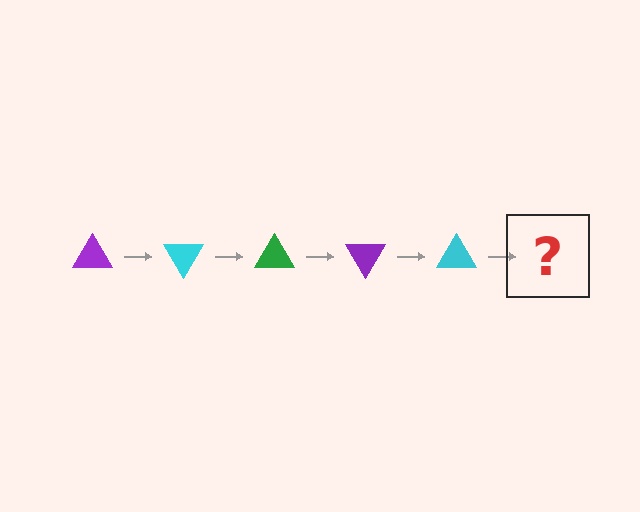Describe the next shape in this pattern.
It should be a green triangle, rotated 300 degrees from the start.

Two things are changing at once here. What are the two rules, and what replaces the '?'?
The two rules are that it rotates 60 degrees each step and the color cycles through purple, cyan, and green. The '?' should be a green triangle, rotated 300 degrees from the start.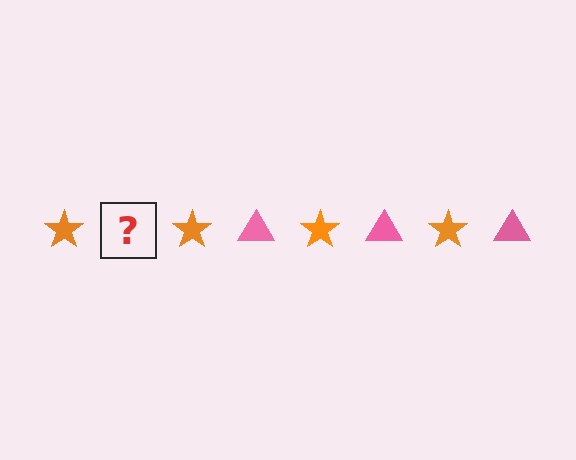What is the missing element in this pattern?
The missing element is a pink triangle.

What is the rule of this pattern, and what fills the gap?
The rule is that the pattern alternates between orange star and pink triangle. The gap should be filled with a pink triangle.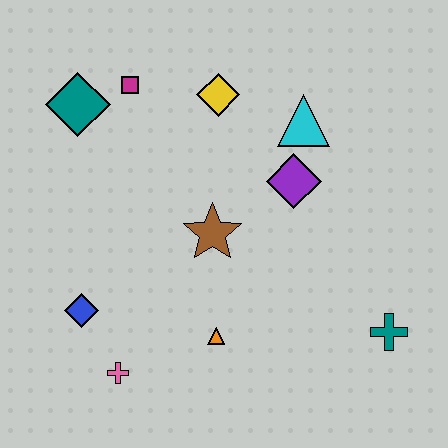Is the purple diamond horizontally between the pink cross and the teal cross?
Yes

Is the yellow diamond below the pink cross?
No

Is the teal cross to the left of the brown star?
No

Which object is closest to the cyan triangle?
The purple diamond is closest to the cyan triangle.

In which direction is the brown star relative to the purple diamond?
The brown star is to the left of the purple diamond.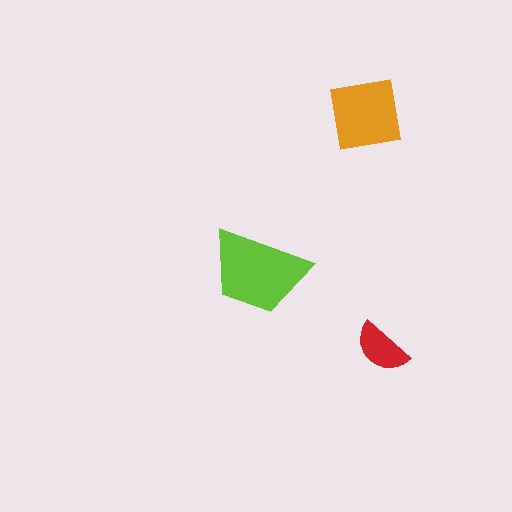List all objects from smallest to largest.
The red semicircle, the orange square, the lime trapezoid.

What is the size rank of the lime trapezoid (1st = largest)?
1st.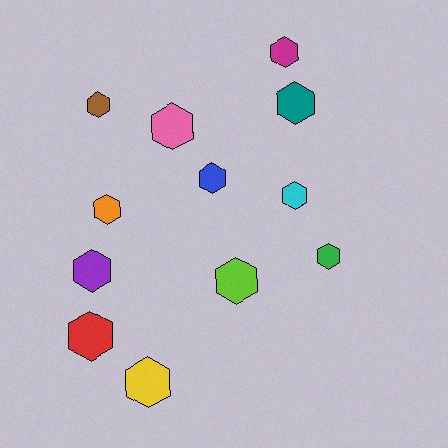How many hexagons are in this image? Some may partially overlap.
There are 12 hexagons.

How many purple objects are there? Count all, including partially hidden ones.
There is 1 purple object.